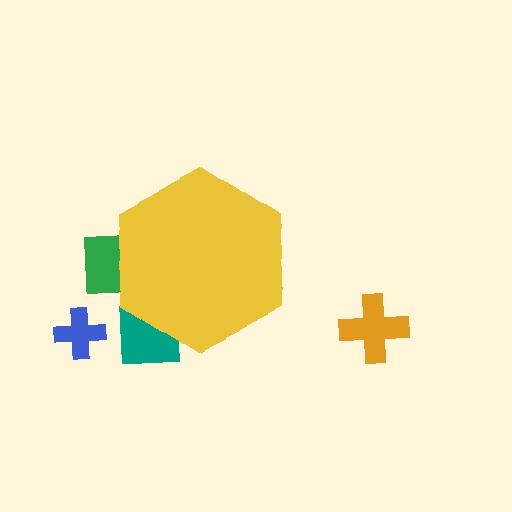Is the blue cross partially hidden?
No, the blue cross is fully visible.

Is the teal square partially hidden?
Yes, the teal square is partially hidden behind the yellow hexagon.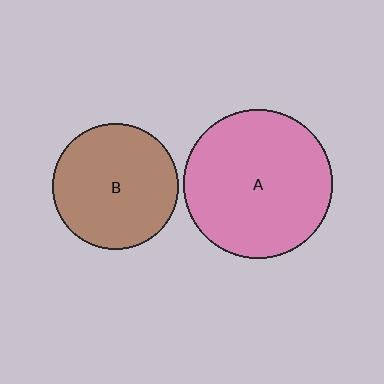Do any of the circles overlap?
No, none of the circles overlap.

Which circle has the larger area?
Circle A (pink).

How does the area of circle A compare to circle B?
Approximately 1.4 times.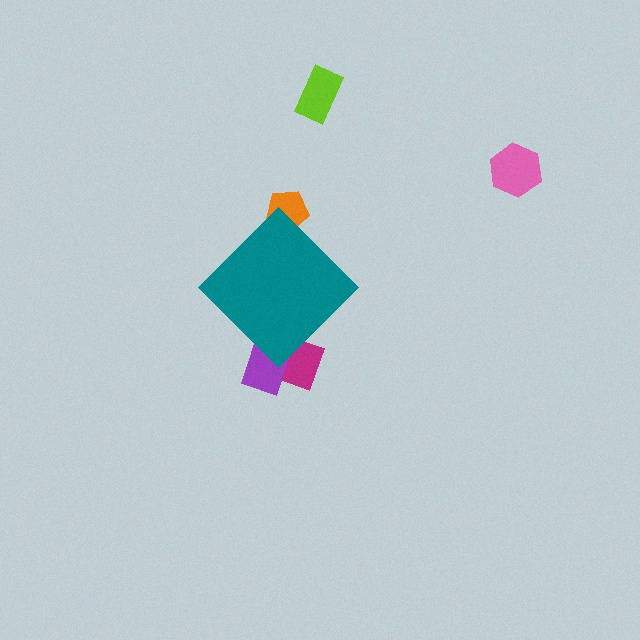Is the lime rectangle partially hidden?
No, the lime rectangle is fully visible.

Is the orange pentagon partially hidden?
Yes, the orange pentagon is partially hidden behind the teal diamond.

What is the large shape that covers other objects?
A teal diamond.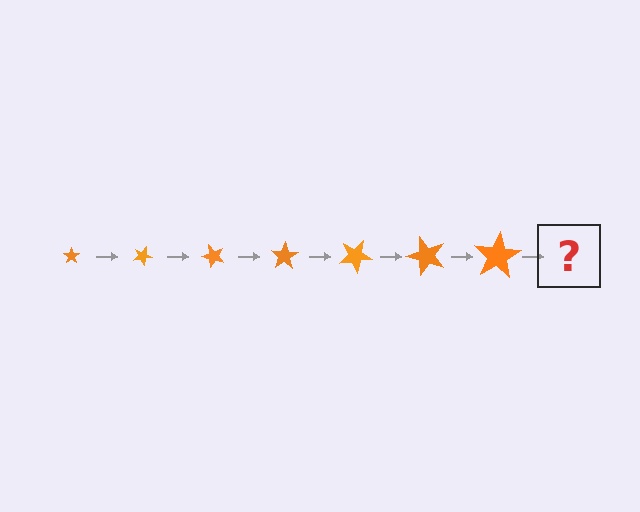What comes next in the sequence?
The next element should be a star, larger than the previous one and rotated 175 degrees from the start.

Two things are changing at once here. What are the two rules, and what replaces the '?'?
The two rules are that the star grows larger each step and it rotates 25 degrees each step. The '?' should be a star, larger than the previous one and rotated 175 degrees from the start.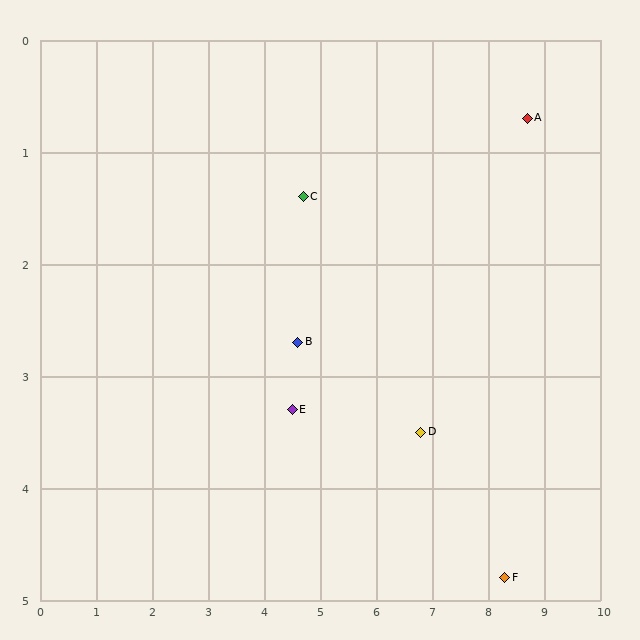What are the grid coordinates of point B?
Point B is at approximately (4.6, 2.7).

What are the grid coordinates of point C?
Point C is at approximately (4.7, 1.4).